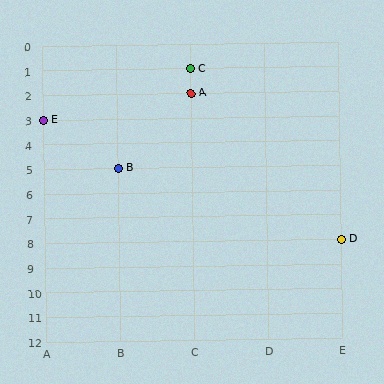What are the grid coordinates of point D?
Point D is at grid coordinates (E, 8).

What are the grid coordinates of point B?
Point B is at grid coordinates (B, 5).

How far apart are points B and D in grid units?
Points B and D are 3 columns and 3 rows apart (about 4.2 grid units diagonally).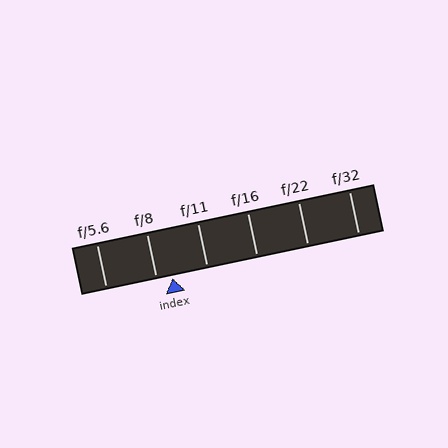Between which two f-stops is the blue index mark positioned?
The index mark is between f/8 and f/11.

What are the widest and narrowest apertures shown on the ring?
The widest aperture shown is f/5.6 and the narrowest is f/32.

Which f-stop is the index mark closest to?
The index mark is closest to f/8.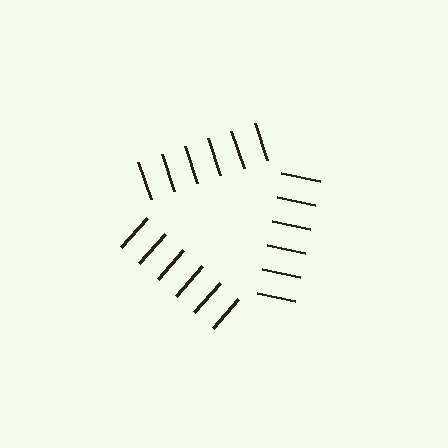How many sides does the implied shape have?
3 sides — the line-ends trace a triangle.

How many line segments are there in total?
18 — 6 along each of the 3 edges.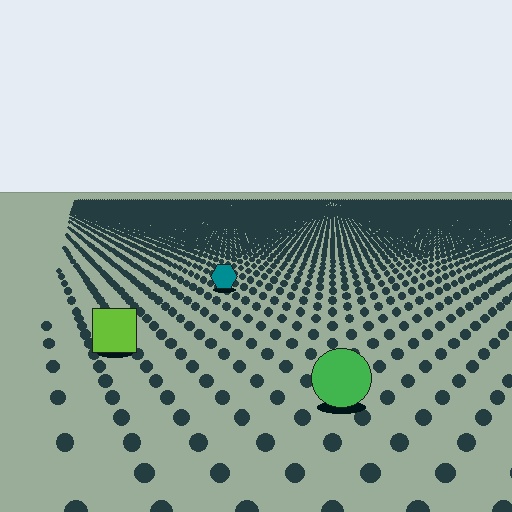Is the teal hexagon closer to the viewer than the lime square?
No. The lime square is closer — you can tell from the texture gradient: the ground texture is coarser near it.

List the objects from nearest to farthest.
From nearest to farthest: the green circle, the lime square, the teal hexagon.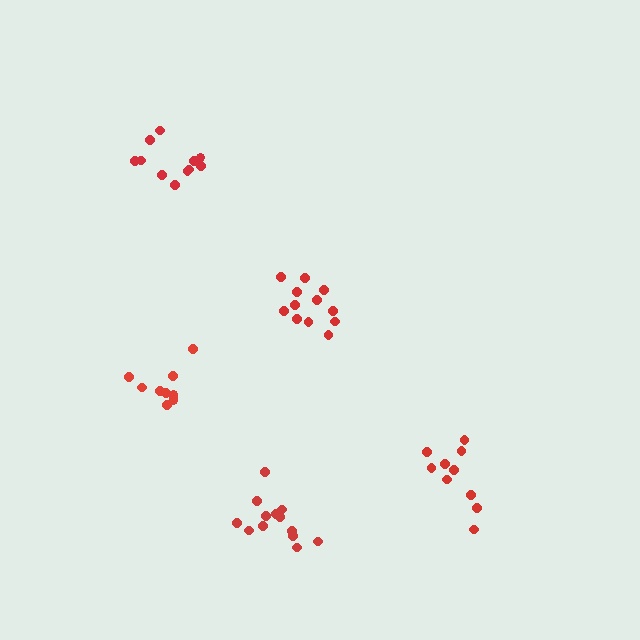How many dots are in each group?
Group 1: 12 dots, Group 2: 13 dots, Group 3: 10 dots, Group 4: 10 dots, Group 5: 11 dots (56 total).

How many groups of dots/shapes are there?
There are 5 groups.